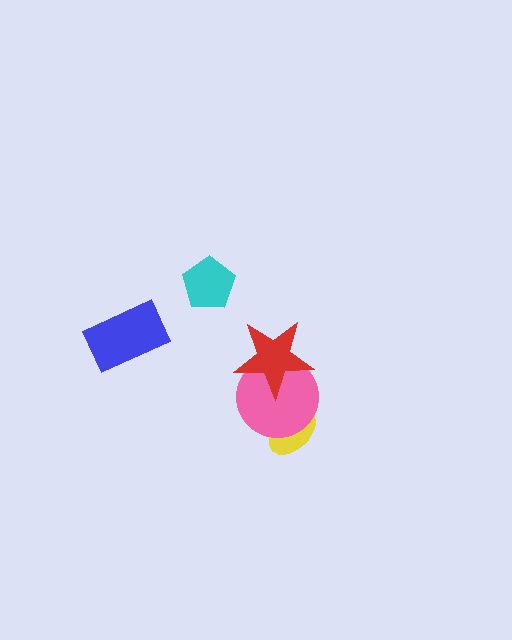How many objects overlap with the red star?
1 object overlaps with the red star.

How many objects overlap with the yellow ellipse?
1 object overlaps with the yellow ellipse.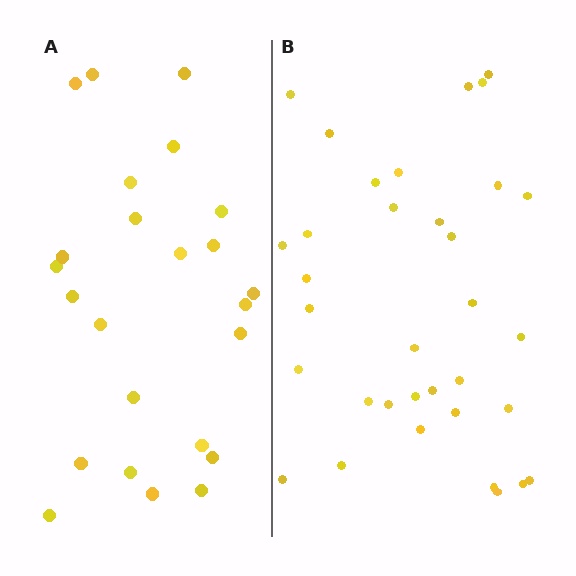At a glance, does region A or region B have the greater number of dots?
Region B (the right region) has more dots.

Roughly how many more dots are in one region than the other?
Region B has roughly 10 or so more dots than region A.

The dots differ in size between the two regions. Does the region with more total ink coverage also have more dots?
No. Region A has more total ink coverage because its dots are larger, but region B actually contains more individual dots. Total area can be misleading — the number of items is what matters here.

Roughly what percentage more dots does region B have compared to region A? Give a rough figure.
About 40% more.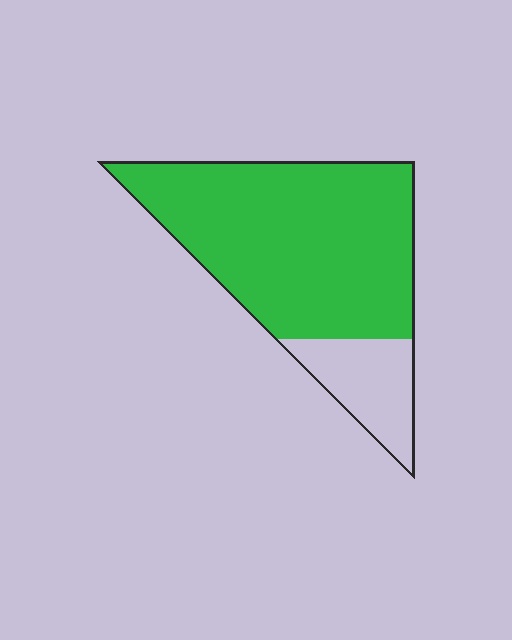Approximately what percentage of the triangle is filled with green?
Approximately 80%.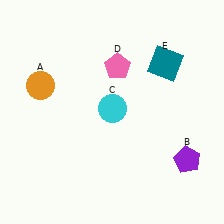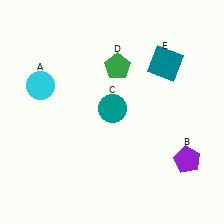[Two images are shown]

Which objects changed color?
A changed from orange to cyan. C changed from cyan to teal. D changed from pink to green.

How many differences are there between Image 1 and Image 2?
There are 3 differences between the two images.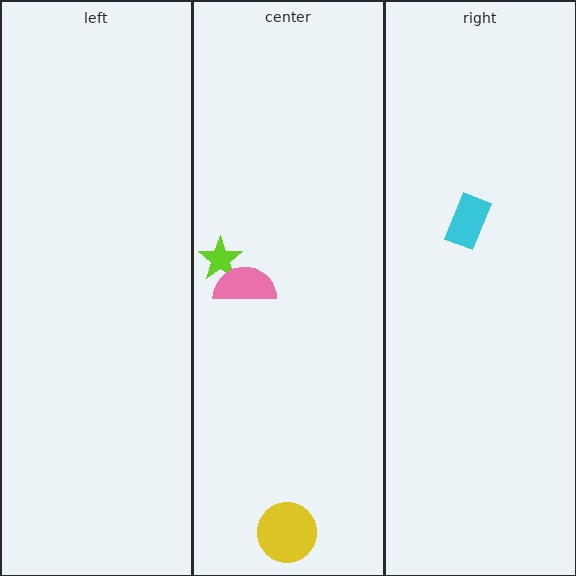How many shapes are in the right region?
1.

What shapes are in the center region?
The yellow circle, the lime star, the pink semicircle.